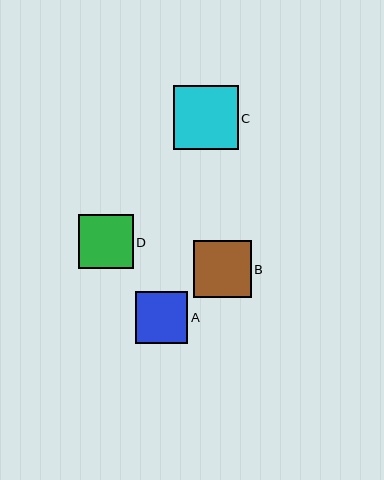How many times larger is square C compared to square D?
Square C is approximately 1.2 times the size of square D.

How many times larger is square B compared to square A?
Square B is approximately 1.1 times the size of square A.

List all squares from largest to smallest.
From largest to smallest: C, B, D, A.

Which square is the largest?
Square C is the largest with a size of approximately 64 pixels.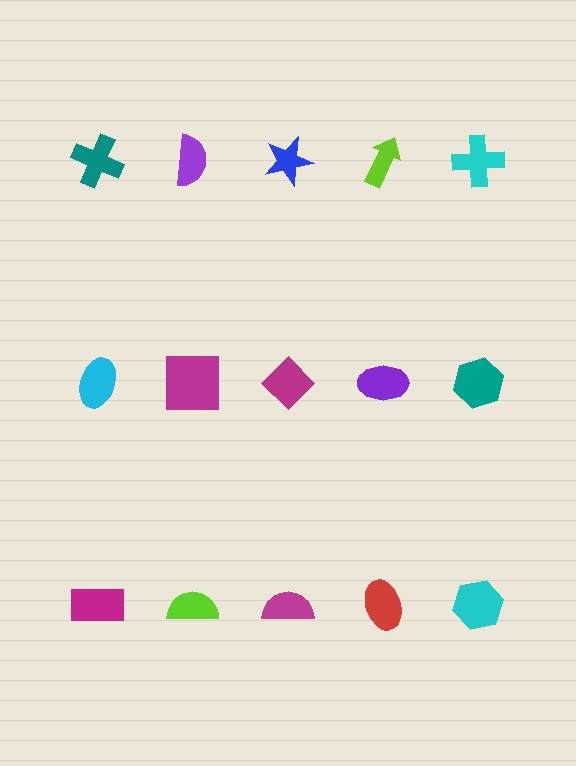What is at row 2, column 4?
A purple ellipse.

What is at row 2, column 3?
A magenta diamond.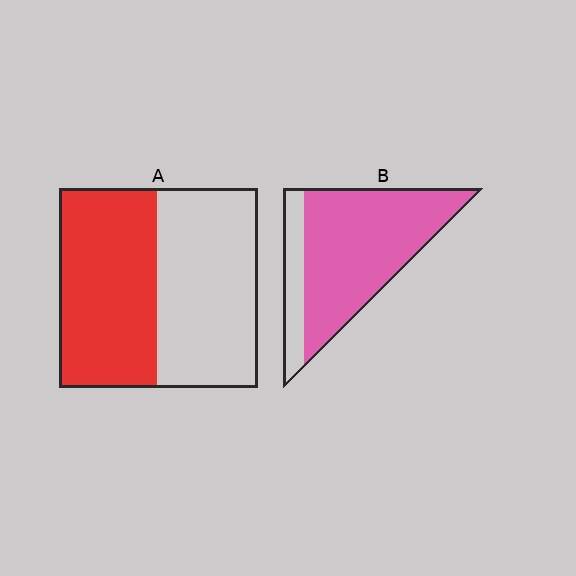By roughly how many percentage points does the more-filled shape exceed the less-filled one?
By roughly 30 percentage points (B over A).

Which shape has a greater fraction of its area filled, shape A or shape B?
Shape B.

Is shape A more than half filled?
Roughly half.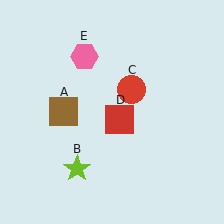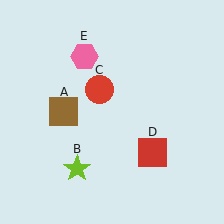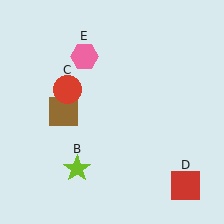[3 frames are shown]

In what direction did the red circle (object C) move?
The red circle (object C) moved left.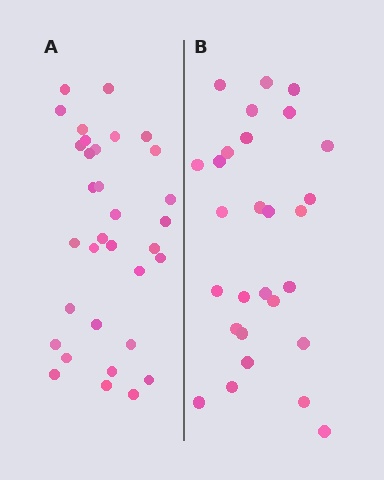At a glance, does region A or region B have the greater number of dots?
Region A (the left region) has more dots.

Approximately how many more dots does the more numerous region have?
Region A has about 5 more dots than region B.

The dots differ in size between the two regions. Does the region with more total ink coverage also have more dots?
No. Region B has more total ink coverage because its dots are larger, but region A actually contains more individual dots. Total area can be misleading — the number of items is what matters here.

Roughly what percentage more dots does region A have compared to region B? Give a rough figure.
About 20% more.